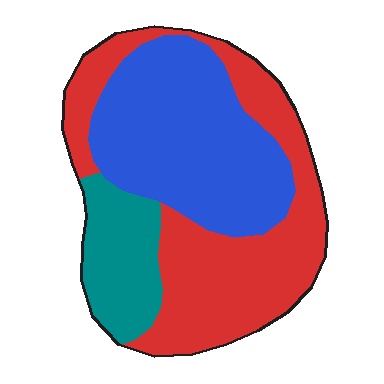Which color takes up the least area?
Teal, at roughly 15%.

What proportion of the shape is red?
Red covers roughly 45% of the shape.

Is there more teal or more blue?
Blue.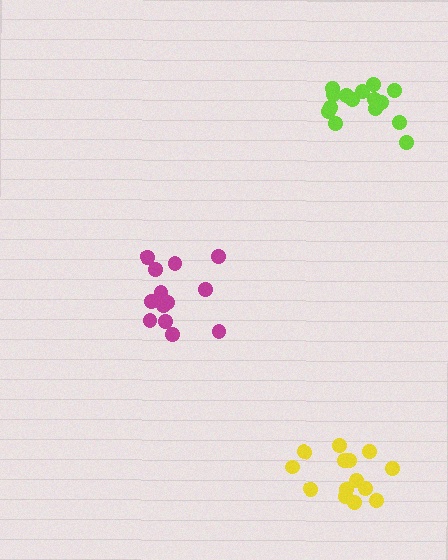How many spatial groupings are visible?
There are 3 spatial groupings.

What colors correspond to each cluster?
The clusters are colored: yellow, magenta, lime.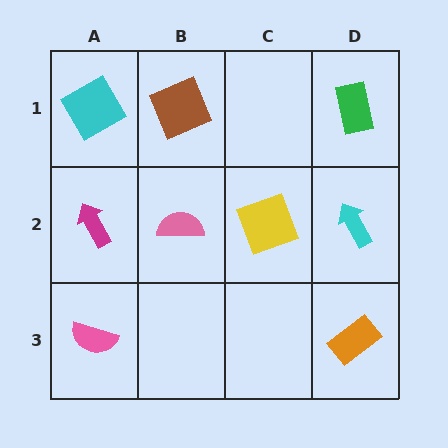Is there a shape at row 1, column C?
No, that cell is empty.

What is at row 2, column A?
A magenta arrow.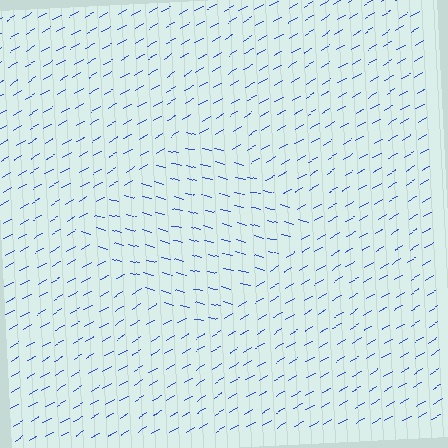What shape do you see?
I see a diamond.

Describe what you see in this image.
The image is filled with small blue line segments. A diamond region in the image has lines oriented differently from the surrounding lines, creating a visible texture boundary.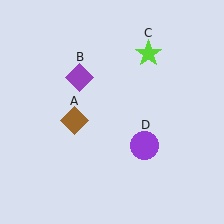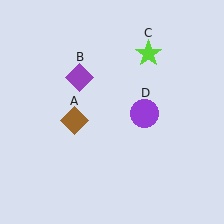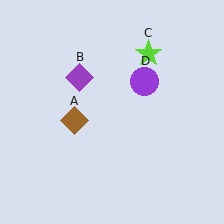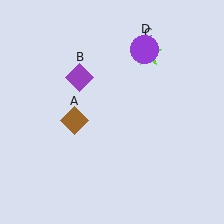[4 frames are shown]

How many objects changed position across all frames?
1 object changed position: purple circle (object D).